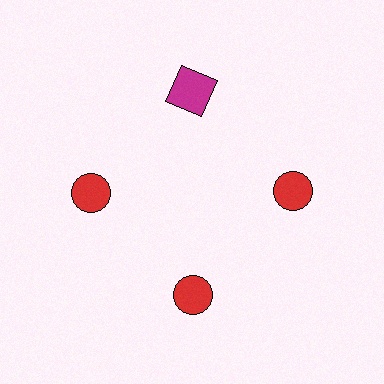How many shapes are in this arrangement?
There are 4 shapes arranged in a ring pattern.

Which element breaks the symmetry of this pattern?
The magenta square at roughly the 12 o'clock position breaks the symmetry. All other shapes are red circles.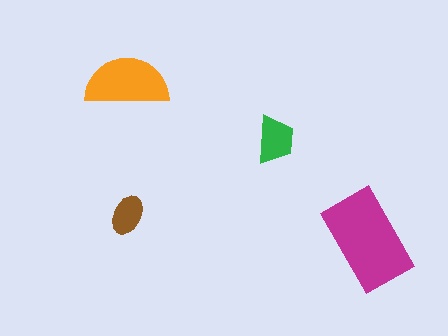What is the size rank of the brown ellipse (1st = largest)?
4th.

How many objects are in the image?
There are 4 objects in the image.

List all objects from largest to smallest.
The magenta rectangle, the orange semicircle, the green trapezoid, the brown ellipse.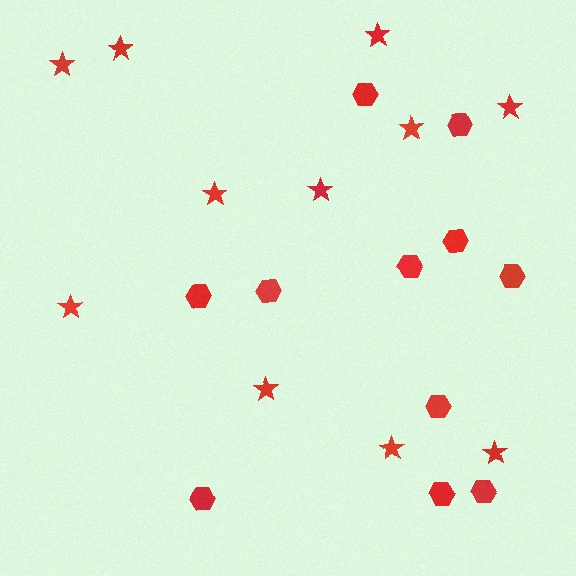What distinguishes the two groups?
There are 2 groups: one group of stars (11) and one group of hexagons (11).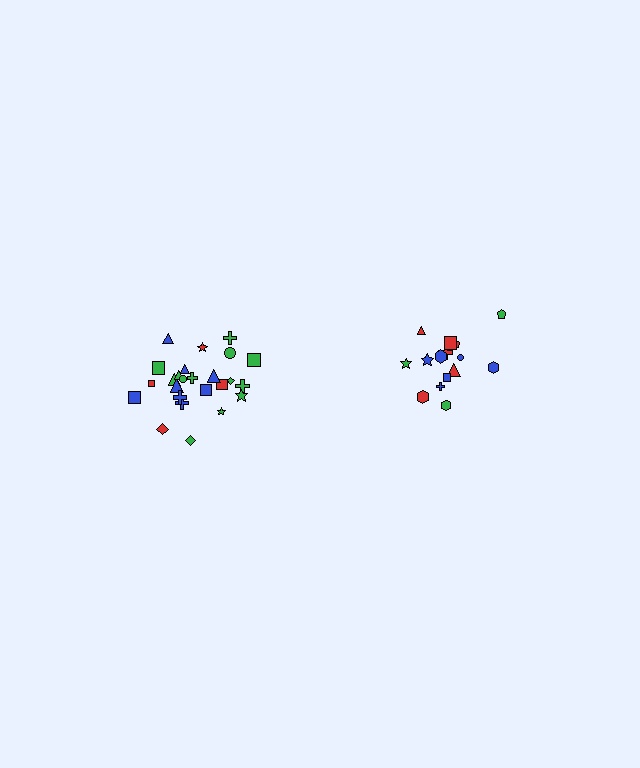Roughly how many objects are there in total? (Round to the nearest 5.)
Roughly 40 objects in total.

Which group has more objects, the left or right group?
The left group.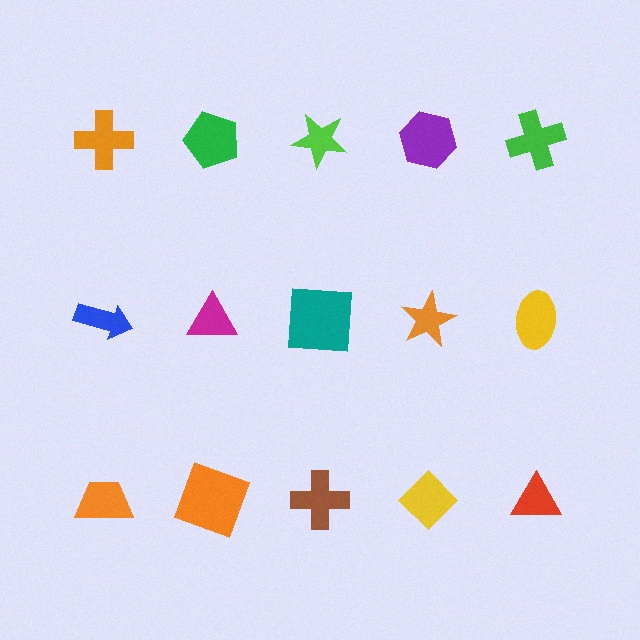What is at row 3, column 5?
A red triangle.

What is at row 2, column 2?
A magenta triangle.